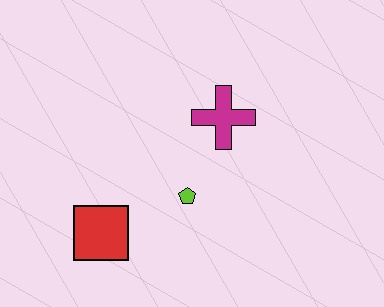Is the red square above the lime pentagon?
No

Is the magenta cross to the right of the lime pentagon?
Yes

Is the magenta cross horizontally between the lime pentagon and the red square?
No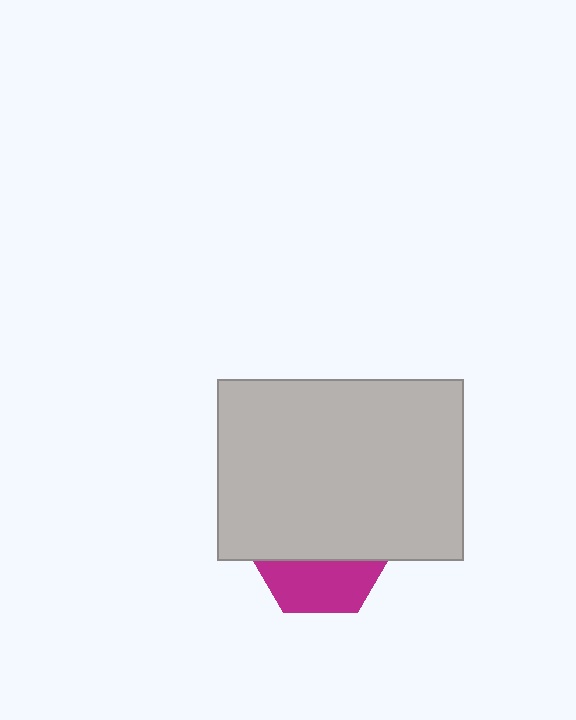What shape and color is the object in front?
The object in front is a light gray rectangle.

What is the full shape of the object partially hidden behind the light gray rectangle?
The partially hidden object is a magenta hexagon.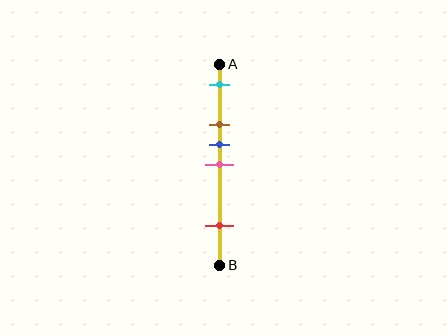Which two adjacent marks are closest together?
The blue and pink marks are the closest adjacent pair.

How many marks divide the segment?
There are 5 marks dividing the segment.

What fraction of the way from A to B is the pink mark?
The pink mark is approximately 50% (0.5) of the way from A to B.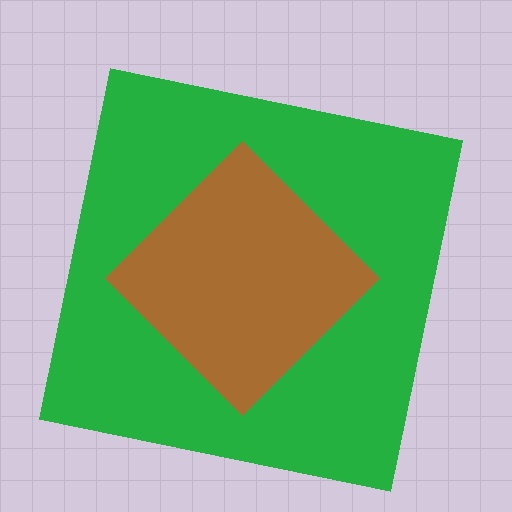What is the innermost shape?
The brown diamond.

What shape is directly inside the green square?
The brown diamond.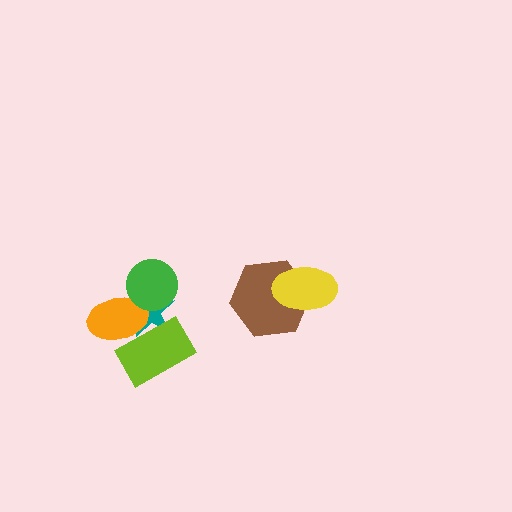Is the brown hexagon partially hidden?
Yes, it is partially covered by another shape.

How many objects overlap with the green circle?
2 objects overlap with the green circle.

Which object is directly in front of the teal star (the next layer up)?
The orange ellipse is directly in front of the teal star.